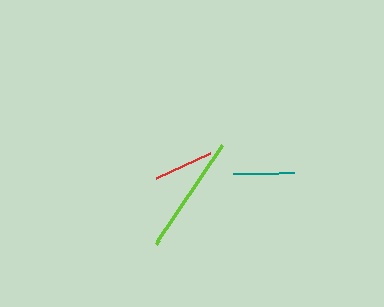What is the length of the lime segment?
The lime segment is approximately 120 pixels long.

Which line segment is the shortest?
The red line is the shortest at approximately 60 pixels.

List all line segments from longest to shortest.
From longest to shortest: lime, teal, red.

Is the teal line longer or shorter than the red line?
The teal line is longer than the red line.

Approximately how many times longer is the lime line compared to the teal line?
The lime line is approximately 1.9 times the length of the teal line.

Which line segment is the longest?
The lime line is the longest at approximately 120 pixels.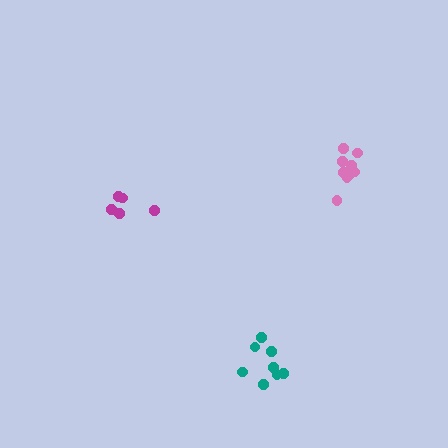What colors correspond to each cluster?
The clusters are colored: pink, magenta, teal.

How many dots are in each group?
Group 1: 9 dots, Group 2: 5 dots, Group 3: 8 dots (22 total).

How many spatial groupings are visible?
There are 3 spatial groupings.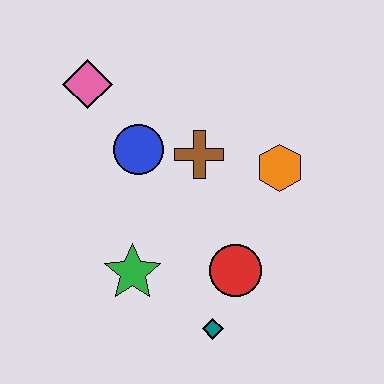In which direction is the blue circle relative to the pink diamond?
The blue circle is below the pink diamond.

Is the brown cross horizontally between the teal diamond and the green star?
Yes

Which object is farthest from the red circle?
The pink diamond is farthest from the red circle.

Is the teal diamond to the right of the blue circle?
Yes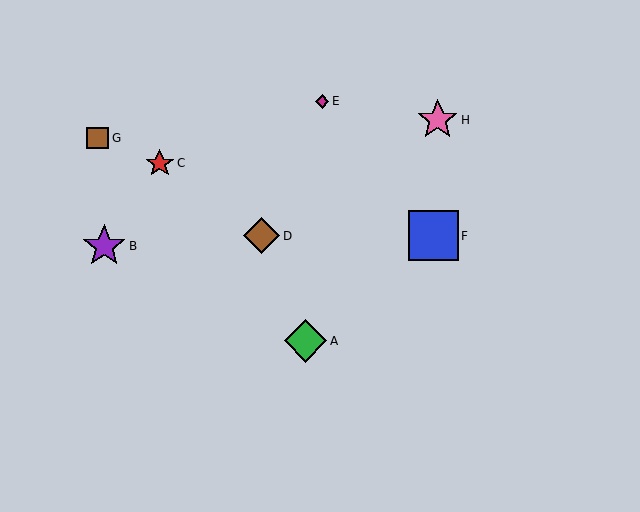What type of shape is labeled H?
Shape H is a pink star.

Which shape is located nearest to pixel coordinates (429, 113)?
The pink star (labeled H) at (438, 120) is nearest to that location.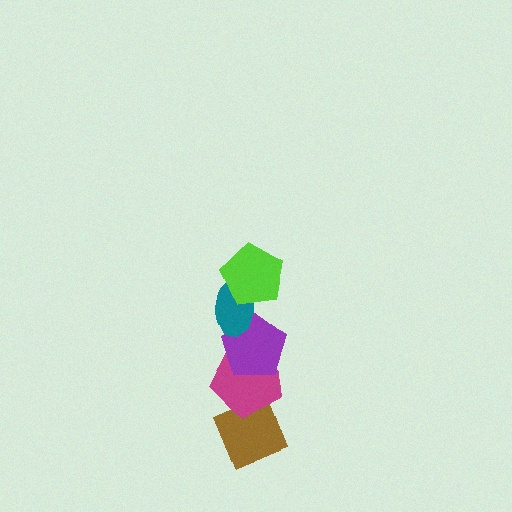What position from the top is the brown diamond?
The brown diamond is 5th from the top.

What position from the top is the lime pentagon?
The lime pentagon is 1st from the top.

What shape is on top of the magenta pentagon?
The purple pentagon is on top of the magenta pentagon.